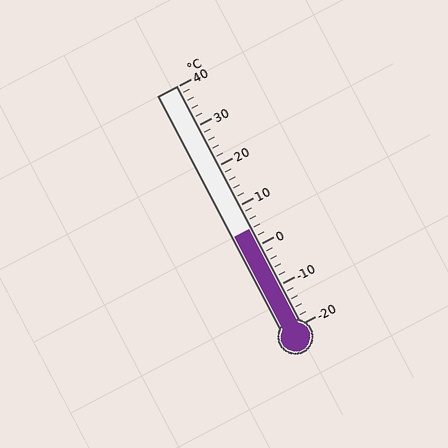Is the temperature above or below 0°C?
The temperature is above 0°C.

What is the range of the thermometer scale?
The thermometer scale ranges from -20°C to 40°C.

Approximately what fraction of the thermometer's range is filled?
The thermometer is filled to approximately 40% of its range.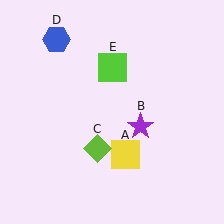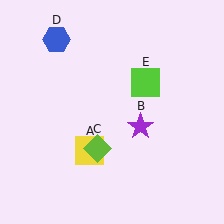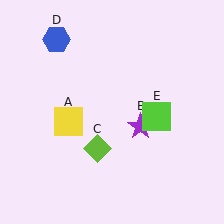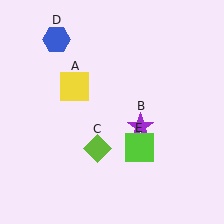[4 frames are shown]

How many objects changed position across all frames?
2 objects changed position: yellow square (object A), lime square (object E).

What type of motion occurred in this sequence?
The yellow square (object A), lime square (object E) rotated clockwise around the center of the scene.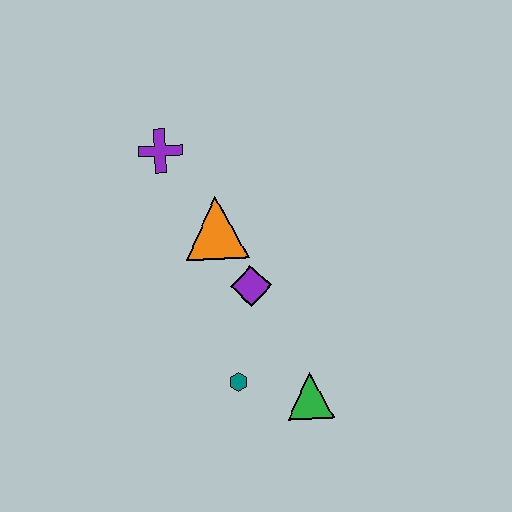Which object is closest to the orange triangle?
The purple diamond is closest to the orange triangle.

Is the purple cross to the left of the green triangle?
Yes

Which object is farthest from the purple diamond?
The purple cross is farthest from the purple diamond.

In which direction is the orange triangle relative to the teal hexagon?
The orange triangle is above the teal hexagon.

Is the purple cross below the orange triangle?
No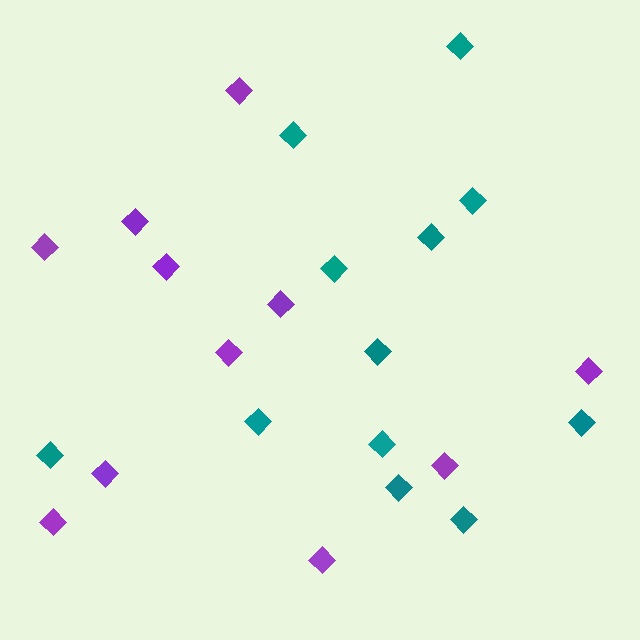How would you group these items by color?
There are 2 groups: one group of purple diamonds (11) and one group of teal diamonds (12).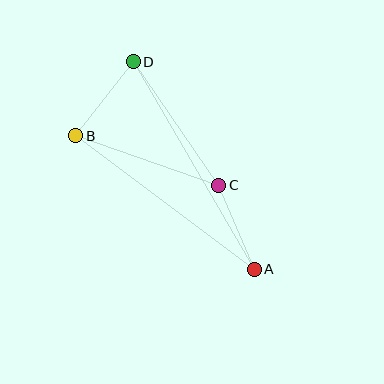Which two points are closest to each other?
Points A and C are closest to each other.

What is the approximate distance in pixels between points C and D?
The distance between C and D is approximately 150 pixels.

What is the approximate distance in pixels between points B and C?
The distance between B and C is approximately 151 pixels.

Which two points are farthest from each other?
Points A and D are farthest from each other.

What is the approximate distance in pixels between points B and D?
The distance between B and D is approximately 94 pixels.